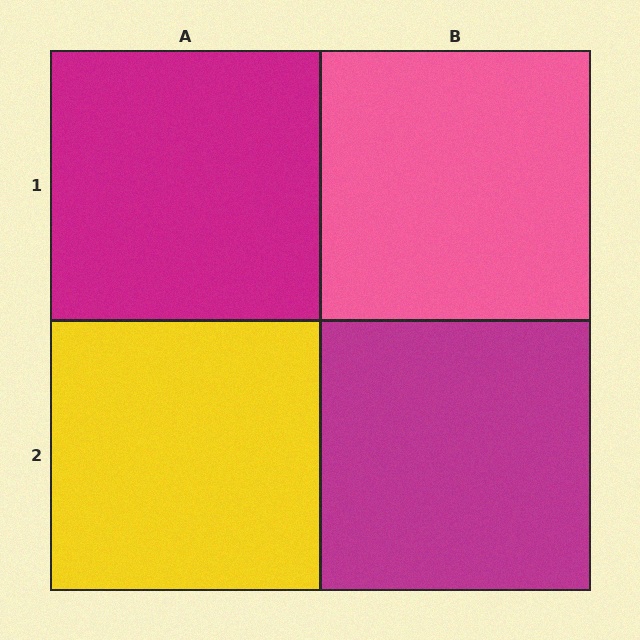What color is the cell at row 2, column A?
Yellow.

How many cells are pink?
1 cell is pink.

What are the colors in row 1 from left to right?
Magenta, pink.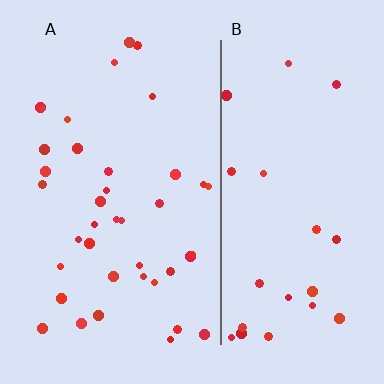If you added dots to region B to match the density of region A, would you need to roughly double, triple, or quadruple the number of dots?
Approximately double.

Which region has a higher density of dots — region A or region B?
A (the left).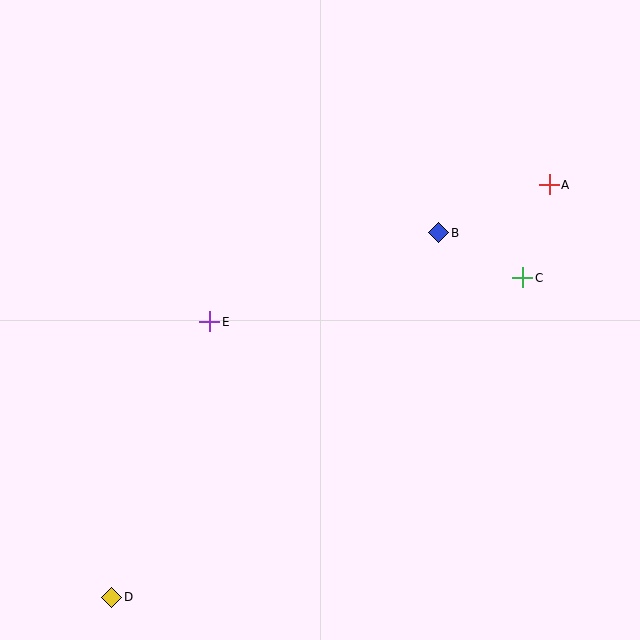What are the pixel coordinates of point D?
Point D is at (112, 597).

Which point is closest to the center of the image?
Point E at (210, 322) is closest to the center.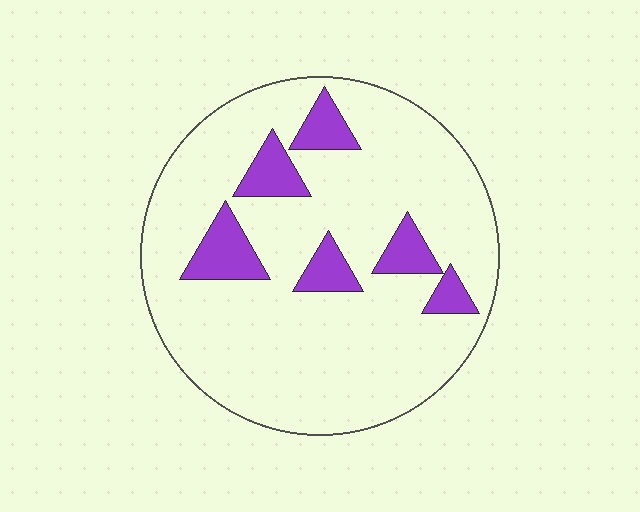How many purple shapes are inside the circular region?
6.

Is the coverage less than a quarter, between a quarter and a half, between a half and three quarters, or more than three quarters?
Less than a quarter.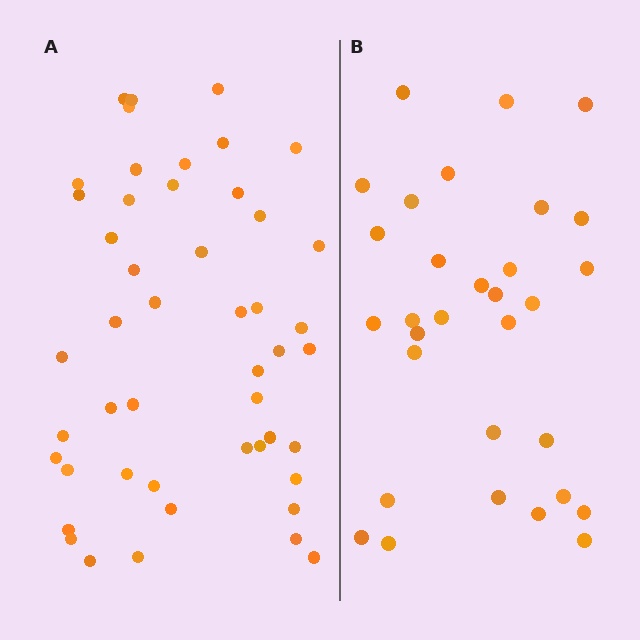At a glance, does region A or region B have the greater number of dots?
Region A (the left region) has more dots.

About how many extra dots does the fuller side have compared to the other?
Region A has approximately 15 more dots than region B.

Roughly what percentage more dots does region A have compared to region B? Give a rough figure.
About 55% more.